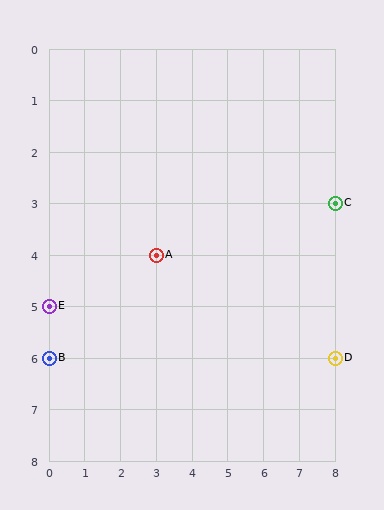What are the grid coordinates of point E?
Point E is at grid coordinates (0, 5).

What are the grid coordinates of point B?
Point B is at grid coordinates (0, 6).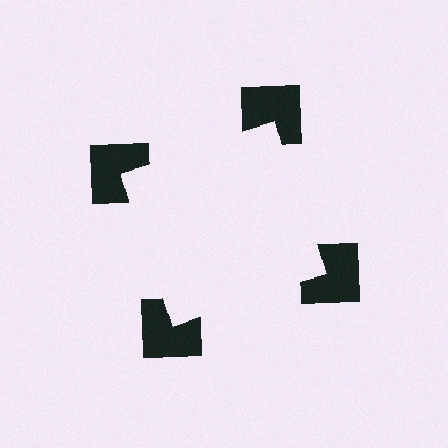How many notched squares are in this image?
There are 4 — one at each vertex of the illusory square.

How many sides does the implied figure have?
4 sides.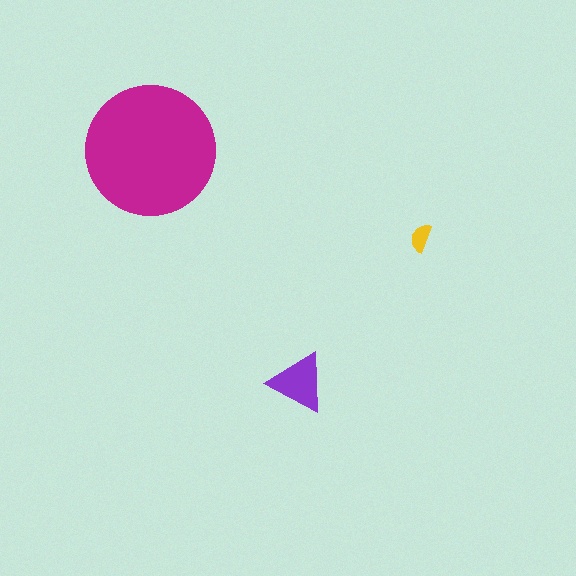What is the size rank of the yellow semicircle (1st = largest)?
3rd.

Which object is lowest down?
The purple triangle is bottommost.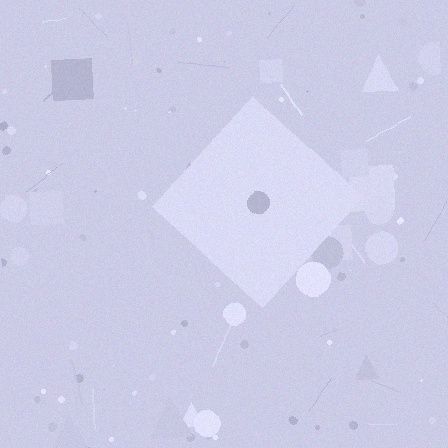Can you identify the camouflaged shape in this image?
The camouflaged shape is a diamond.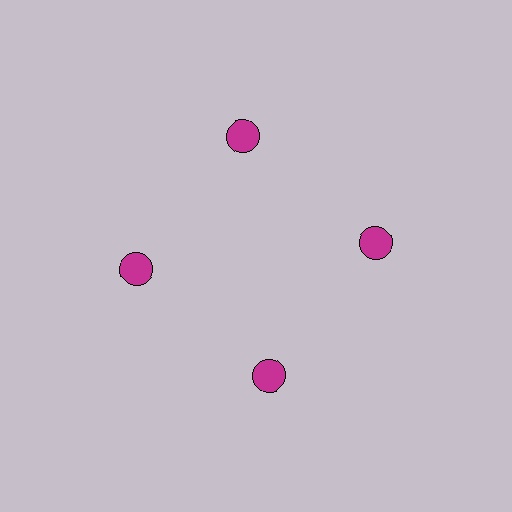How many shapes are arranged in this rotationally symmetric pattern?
There are 4 shapes, arranged in 4 groups of 1.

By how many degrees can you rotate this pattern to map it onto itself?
The pattern maps onto itself every 90 degrees of rotation.